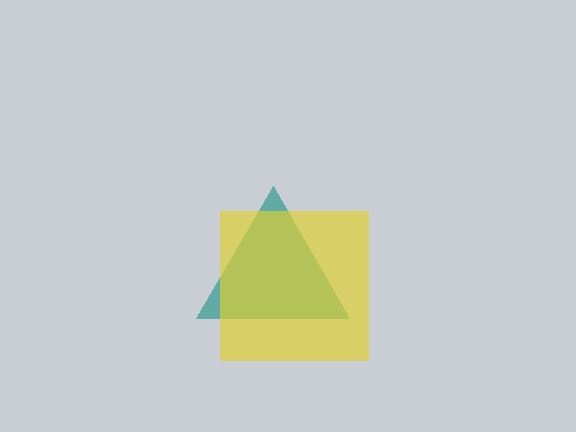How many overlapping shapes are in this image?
There are 2 overlapping shapes in the image.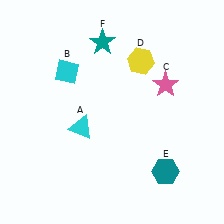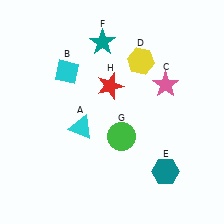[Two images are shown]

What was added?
A green circle (G), a red star (H) were added in Image 2.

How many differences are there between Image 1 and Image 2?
There are 2 differences between the two images.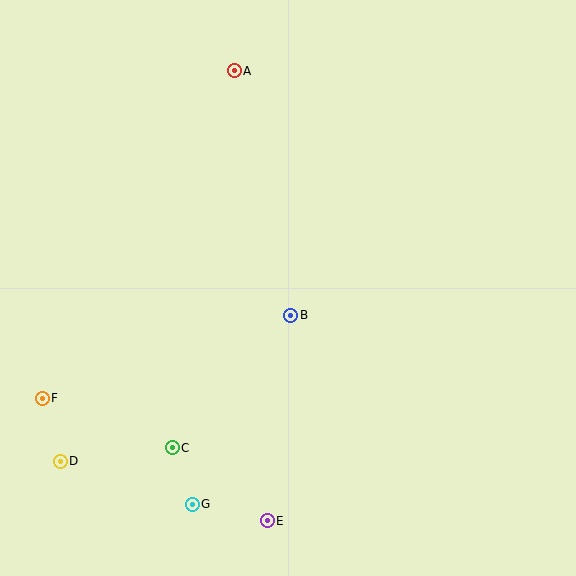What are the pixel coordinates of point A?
Point A is at (234, 71).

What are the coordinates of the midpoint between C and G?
The midpoint between C and G is at (182, 476).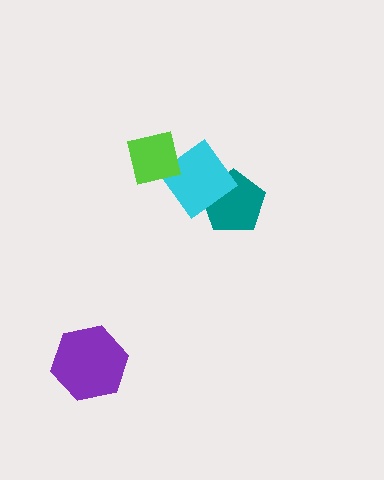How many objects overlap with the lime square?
1 object overlaps with the lime square.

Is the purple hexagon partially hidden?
No, no other shape covers it.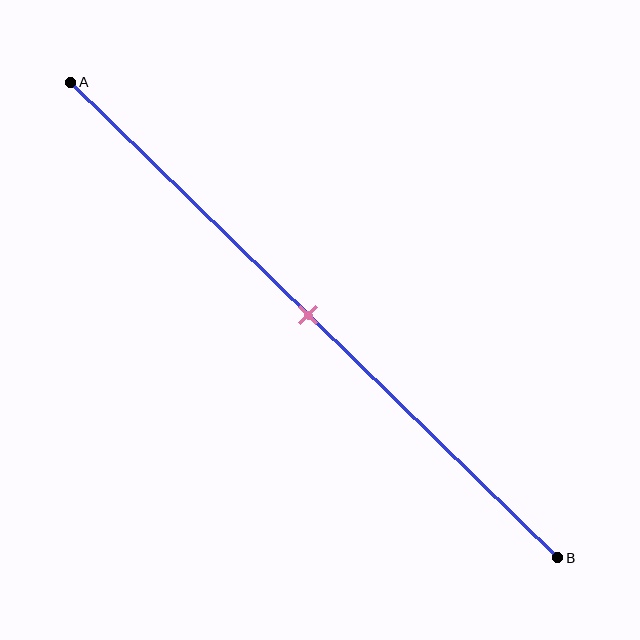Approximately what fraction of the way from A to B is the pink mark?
The pink mark is approximately 50% of the way from A to B.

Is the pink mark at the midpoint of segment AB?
Yes, the mark is approximately at the midpoint.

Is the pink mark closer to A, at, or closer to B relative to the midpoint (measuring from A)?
The pink mark is approximately at the midpoint of segment AB.